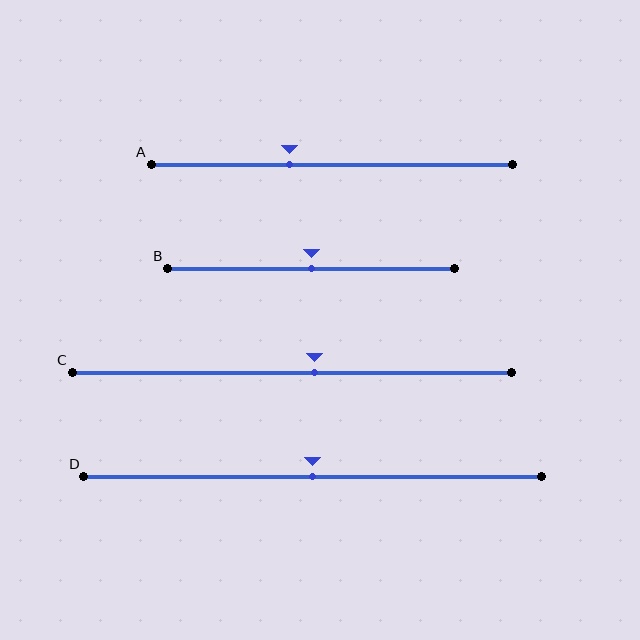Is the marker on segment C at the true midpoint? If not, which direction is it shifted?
No, the marker on segment C is shifted to the right by about 5% of the segment length.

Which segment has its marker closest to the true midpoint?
Segment B has its marker closest to the true midpoint.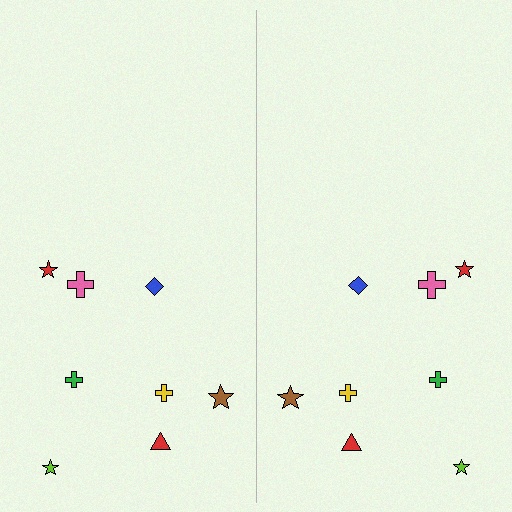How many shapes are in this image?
There are 16 shapes in this image.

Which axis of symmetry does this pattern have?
The pattern has a vertical axis of symmetry running through the center of the image.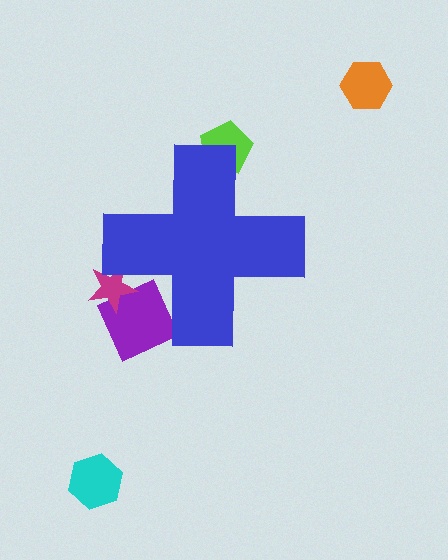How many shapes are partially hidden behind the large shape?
3 shapes are partially hidden.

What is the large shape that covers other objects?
A blue cross.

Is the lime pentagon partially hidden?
Yes, the lime pentagon is partially hidden behind the blue cross.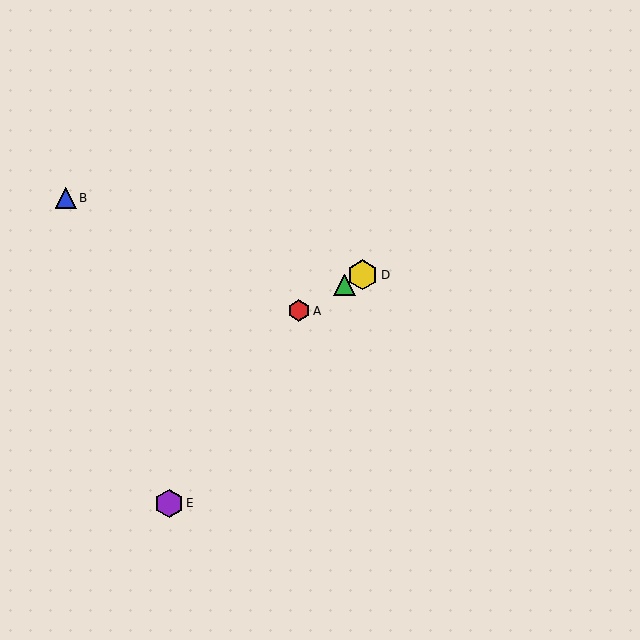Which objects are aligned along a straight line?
Objects A, C, D are aligned along a straight line.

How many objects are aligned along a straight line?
3 objects (A, C, D) are aligned along a straight line.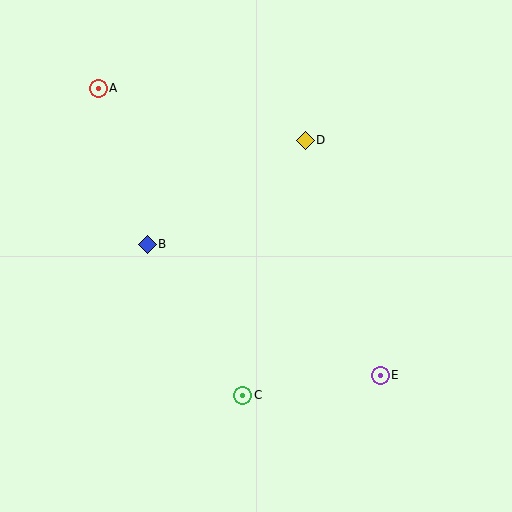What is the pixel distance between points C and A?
The distance between C and A is 340 pixels.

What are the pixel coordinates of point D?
Point D is at (305, 140).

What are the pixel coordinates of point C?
Point C is at (243, 395).